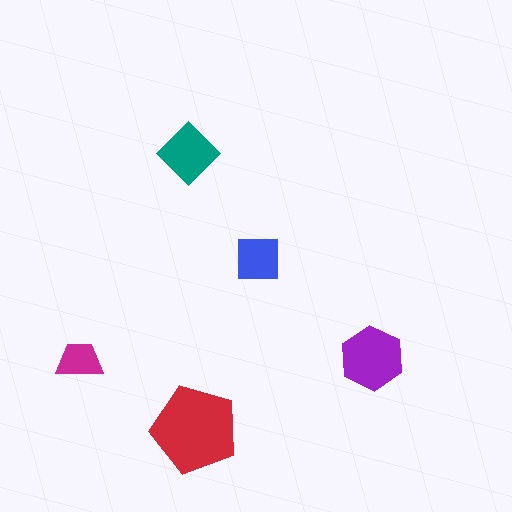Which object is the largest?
The red pentagon.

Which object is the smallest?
The magenta trapezoid.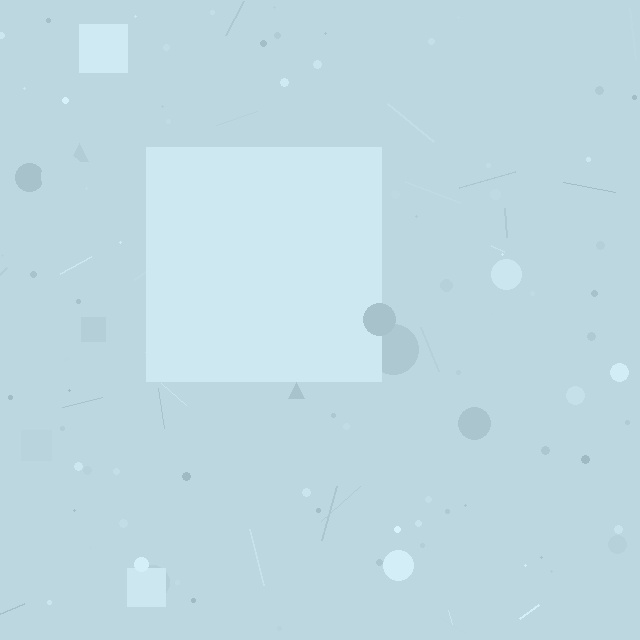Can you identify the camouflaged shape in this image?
The camouflaged shape is a square.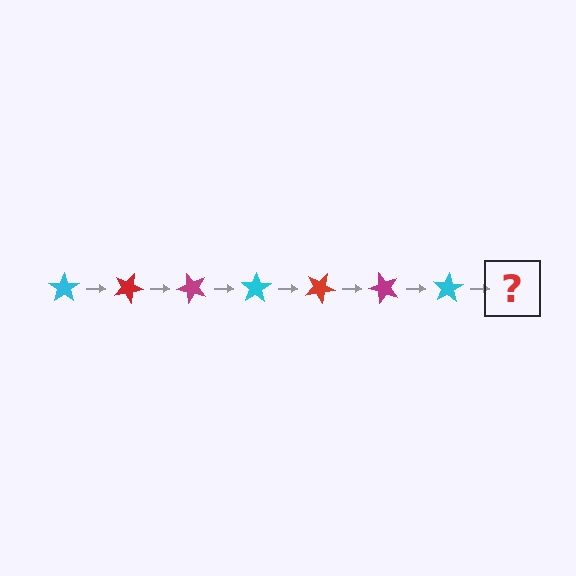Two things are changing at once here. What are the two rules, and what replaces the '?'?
The two rules are that it rotates 25 degrees each step and the color cycles through cyan, red, and magenta. The '?' should be a red star, rotated 175 degrees from the start.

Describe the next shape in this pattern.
It should be a red star, rotated 175 degrees from the start.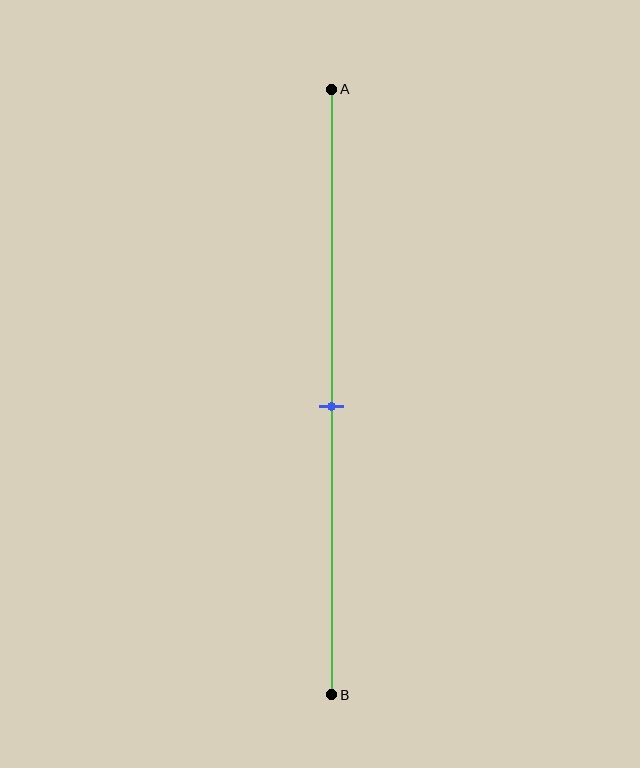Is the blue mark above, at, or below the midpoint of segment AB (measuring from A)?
The blue mark is approximately at the midpoint of segment AB.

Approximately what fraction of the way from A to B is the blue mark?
The blue mark is approximately 50% of the way from A to B.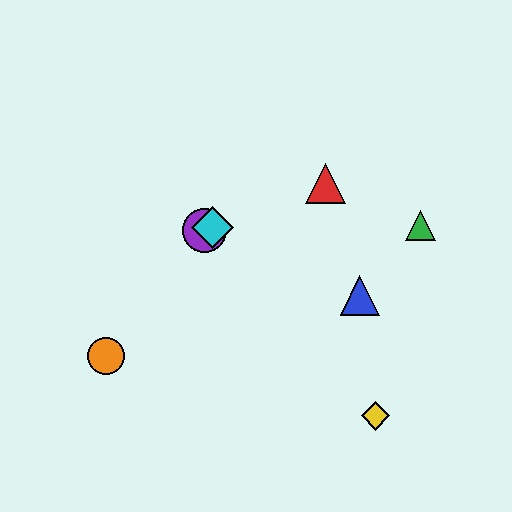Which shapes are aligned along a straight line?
The red triangle, the purple circle, the cyan diamond are aligned along a straight line.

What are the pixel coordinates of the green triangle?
The green triangle is at (420, 225).